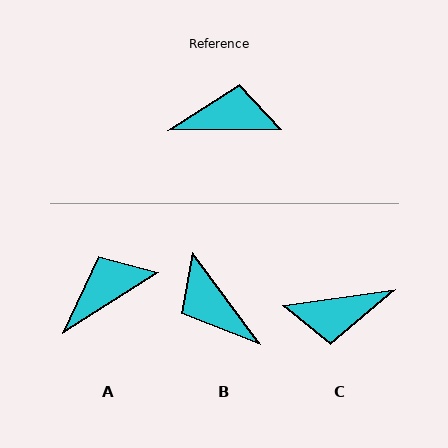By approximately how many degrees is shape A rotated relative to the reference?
Approximately 32 degrees counter-clockwise.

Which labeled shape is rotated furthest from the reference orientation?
C, about 172 degrees away.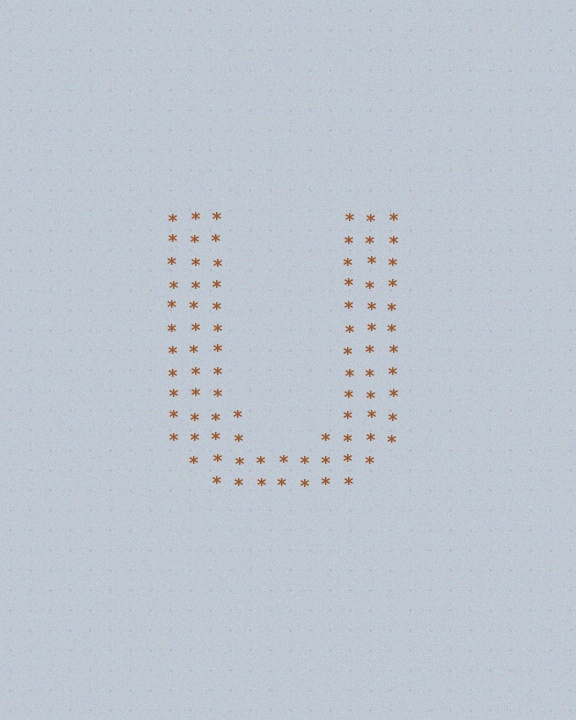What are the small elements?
The small elements are asterisks.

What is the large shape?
The large shape is the letter U.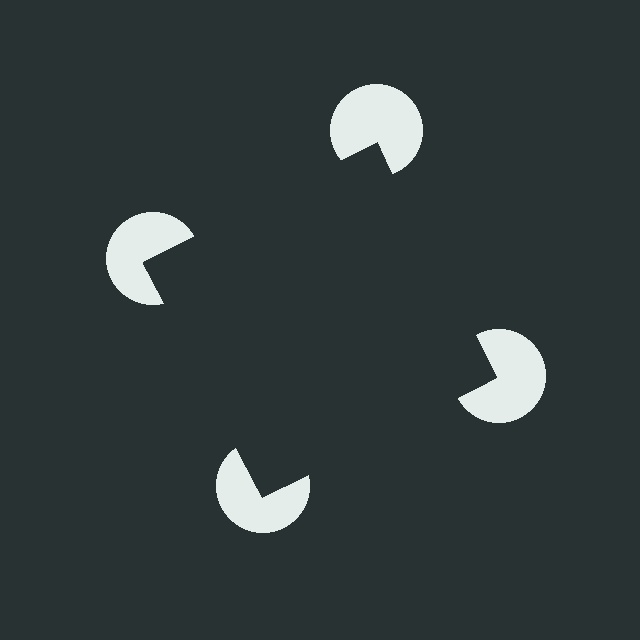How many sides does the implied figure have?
4 sides.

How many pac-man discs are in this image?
There are 4 — one at each vertex of the illusory square.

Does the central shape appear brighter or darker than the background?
It typically appears slightly darker than the background, even though no actual brightness change is drawn.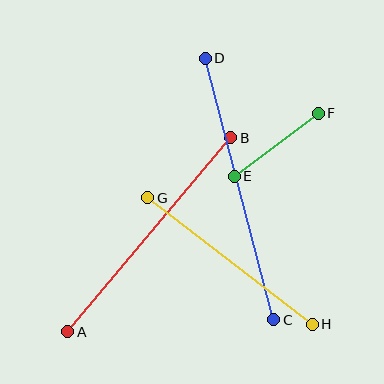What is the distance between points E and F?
The distance is approximately 105 pixels.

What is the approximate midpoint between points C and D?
The midpoint is at approximately (239, 189) pixels.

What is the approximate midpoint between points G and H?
The midpoint is at approximately (230, 261) pixels.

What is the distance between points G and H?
The distance is approximately 207 pixels.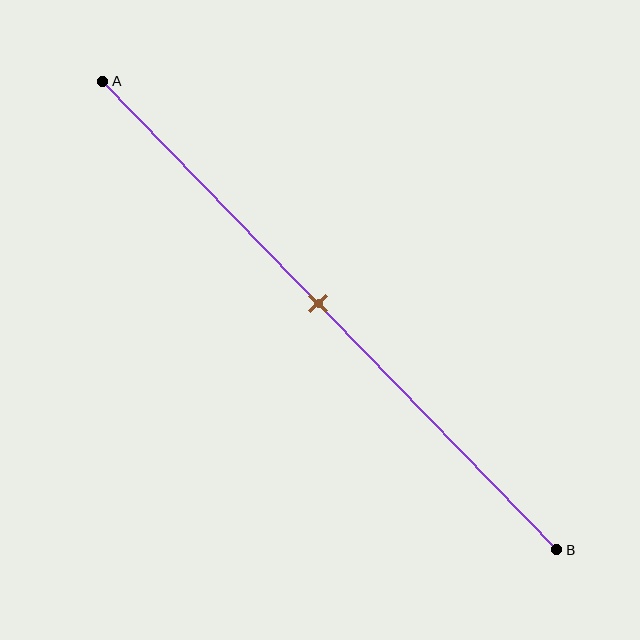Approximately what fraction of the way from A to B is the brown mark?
The brown mark is approximately 45% of the way from A to B.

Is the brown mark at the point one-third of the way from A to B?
No, the mark is at about 45% from A, not at the 33% one-third point.